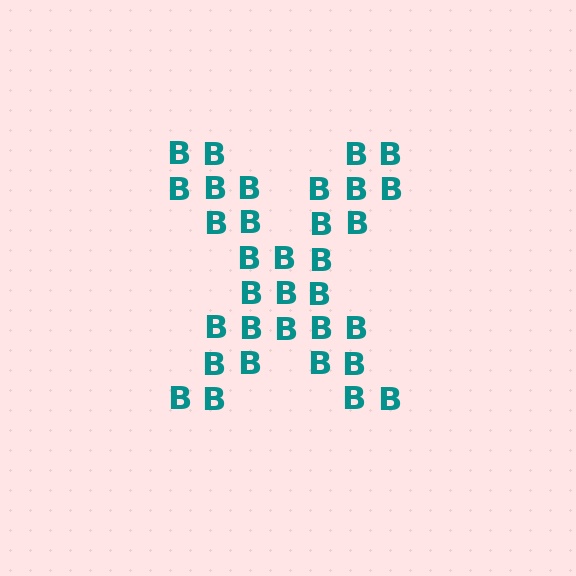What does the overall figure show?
The overall figure shows the letter X.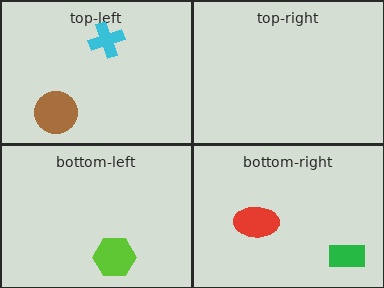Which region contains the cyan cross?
The top-left region.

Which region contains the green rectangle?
The bottom-right region.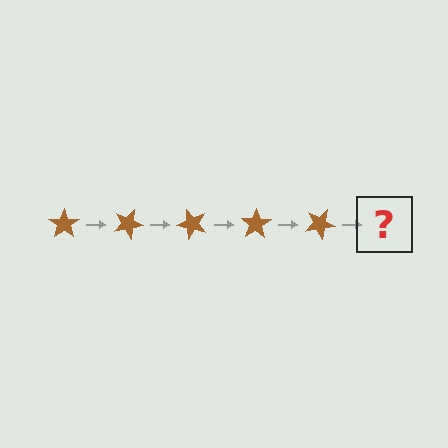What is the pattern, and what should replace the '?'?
The pattern is that the star rotates 25 degrees each step. The '?' should be a brown star rotated 125 degrees.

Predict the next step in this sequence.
The next step is a brown star rotated 125 degrees.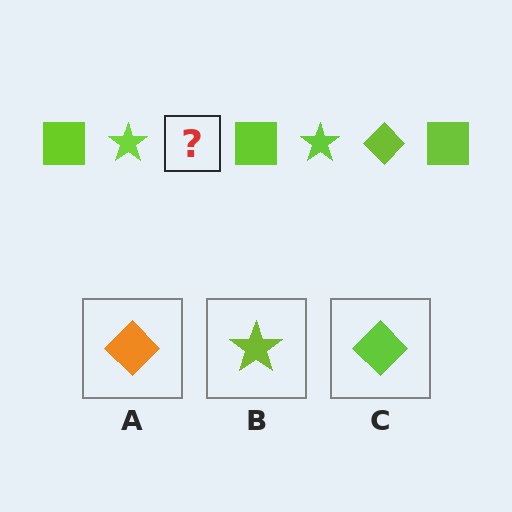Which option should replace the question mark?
Option C.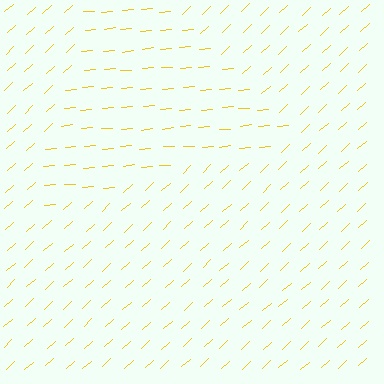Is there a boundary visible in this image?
Yes, there is a texture boundary formed by a change in line orientation.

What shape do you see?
I see a triangle.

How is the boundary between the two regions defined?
The boundary is defined purely by a change in line orientation (approximately 37 degrees difference). All lines are the same color and thickness.